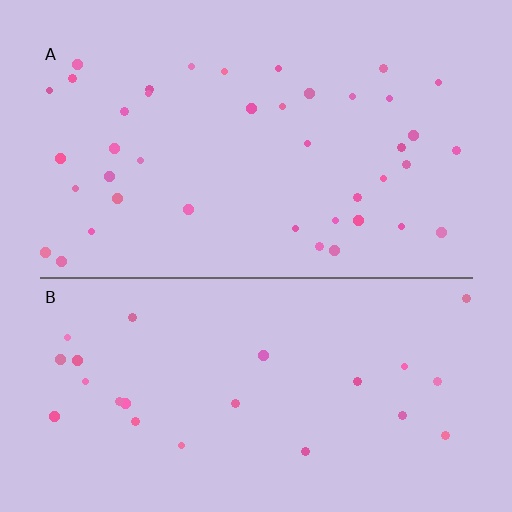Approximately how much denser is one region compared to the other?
Approximately 1.7× — region A over region B.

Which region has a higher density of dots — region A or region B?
A (the top).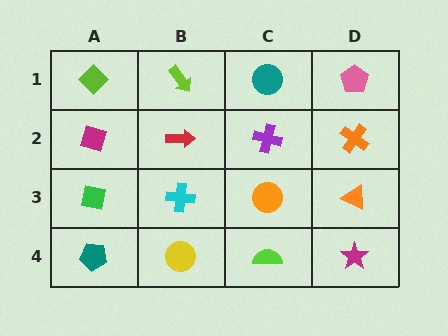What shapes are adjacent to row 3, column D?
An orange cross (row 2, column D), a magenta star (row 4, column D), an orange circle (row 3, column C).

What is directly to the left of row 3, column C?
A cyan cross.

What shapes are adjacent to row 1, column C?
A purple cross (row 2, column C), a lime arrow (row 1, column B), a pink pentagon (row 1, column D).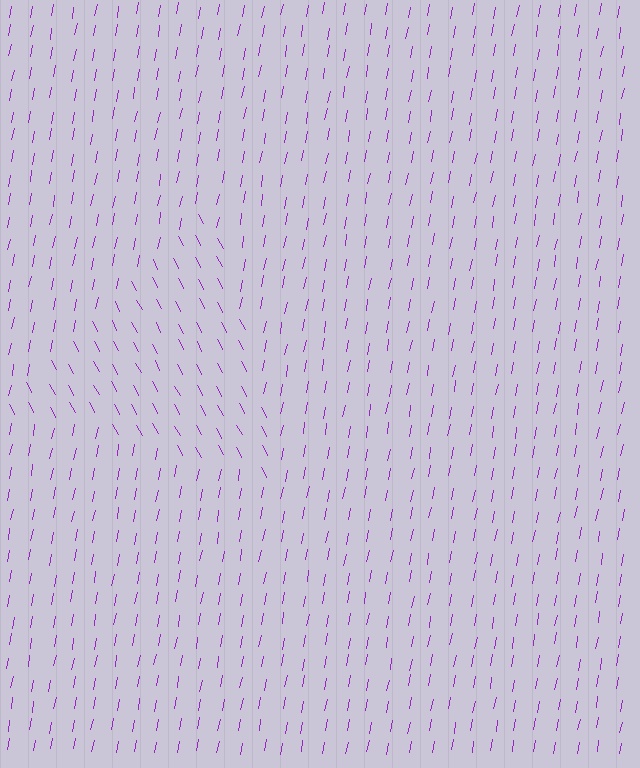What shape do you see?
I see a triangle.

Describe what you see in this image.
The image is filled with small purple line segments. A triangle region in the image has lines oriented differently from the surrounding lines, creating a visible texture boundary.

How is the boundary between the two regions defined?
The boundary is defined purely by a change in line orientation (approximately 39 degrees difference). All lines are the same color and thickness.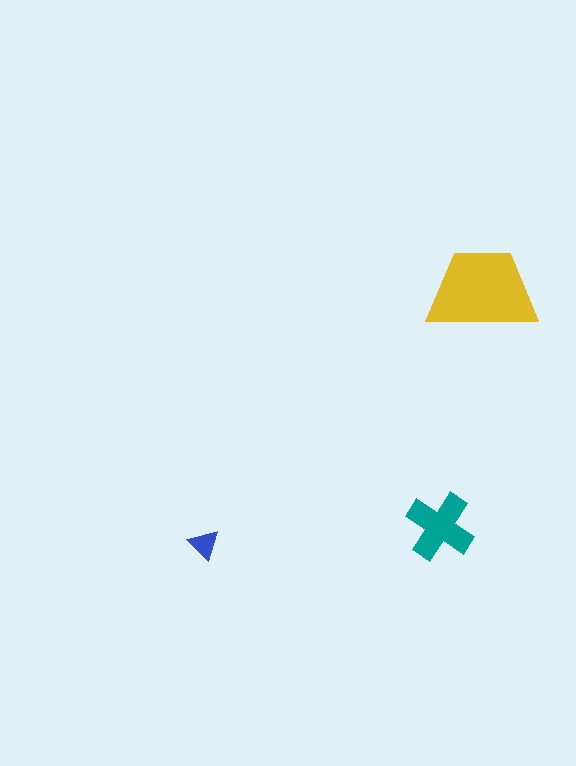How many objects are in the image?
There are 3 objects in the image.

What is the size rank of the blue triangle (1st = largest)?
3rd.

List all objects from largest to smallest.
The yellow trapezoid, the teal cross, the blue triangle.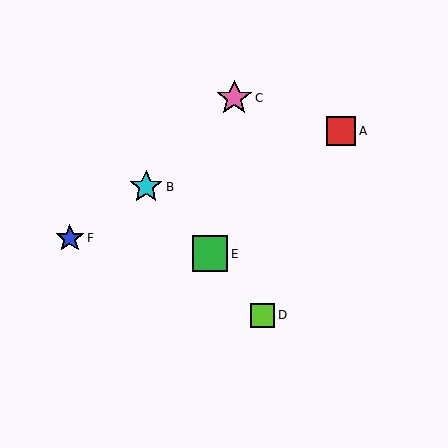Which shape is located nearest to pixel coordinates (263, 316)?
The lime square (labeled D) at (263, 315) is nearest to that location.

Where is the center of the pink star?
The center of the pink star is at (234, 98).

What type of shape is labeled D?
Shape D is a lime square.